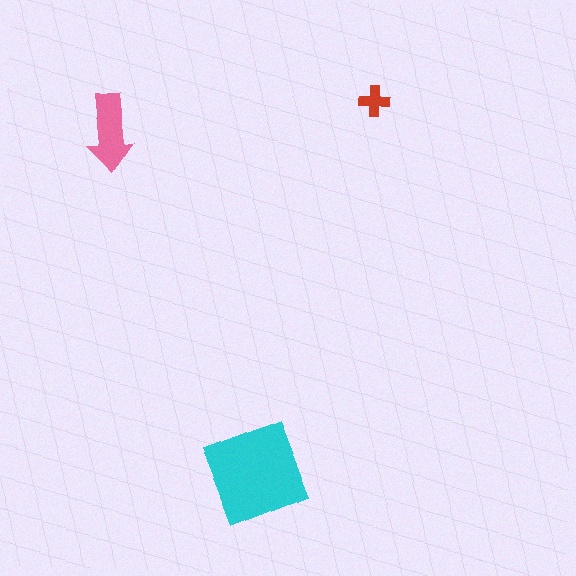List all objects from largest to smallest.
The cyan diamond, the pink arrow, the red cross.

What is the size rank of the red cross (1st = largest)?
3rd.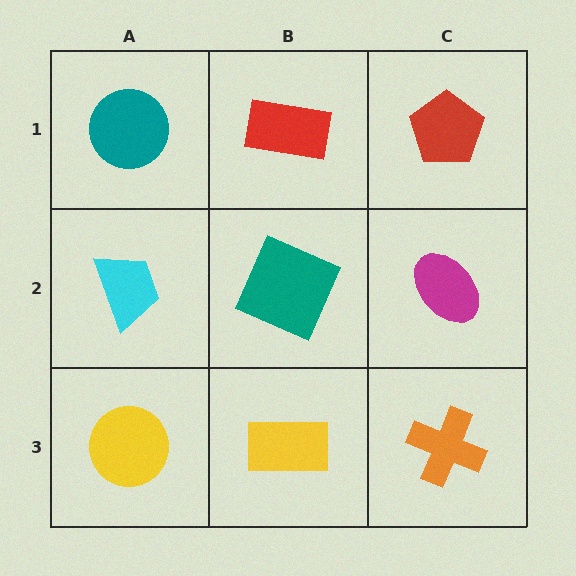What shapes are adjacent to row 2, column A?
A teal circle (row 1, column A), a yellow circle (row 3, column A), a teal square (row 2, column B).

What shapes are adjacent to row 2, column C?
A red pentagon (row 1, column C), an orange cross (row 3, column C), a teal square (row 2, column B).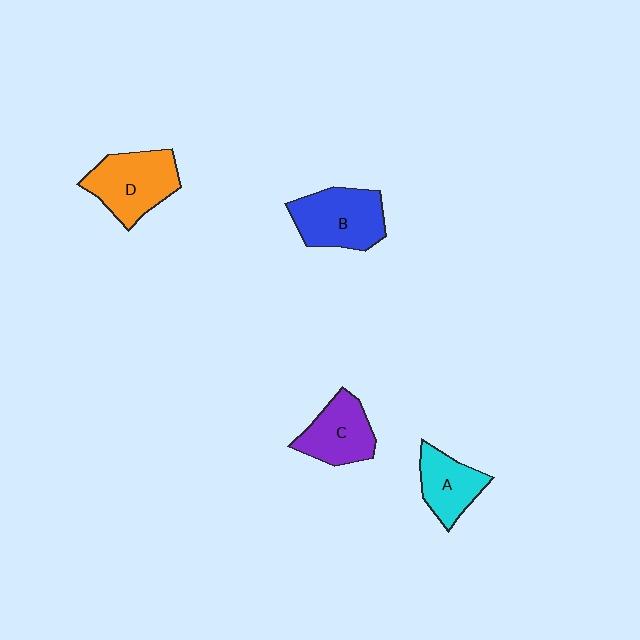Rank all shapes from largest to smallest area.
From largest to smallest: D (orange), B (blue), C (purple), A (cyan).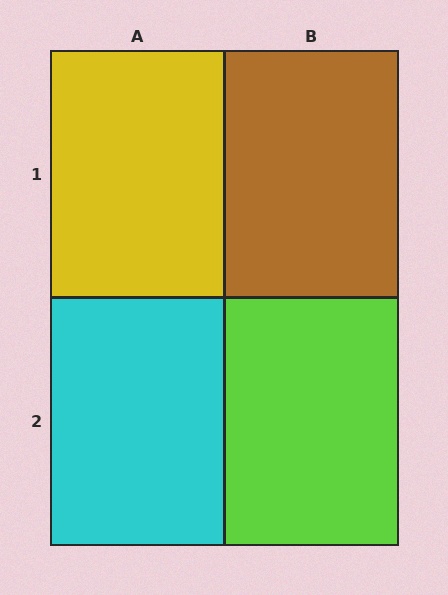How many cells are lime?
1 cell is lime.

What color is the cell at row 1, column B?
Brown.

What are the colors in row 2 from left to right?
Cyan, lime.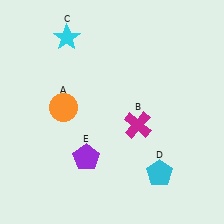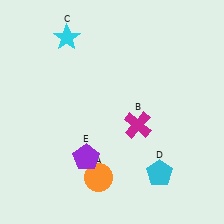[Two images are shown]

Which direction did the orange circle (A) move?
The orange circle (A) moved down.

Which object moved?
The orange circle (A) moved down.